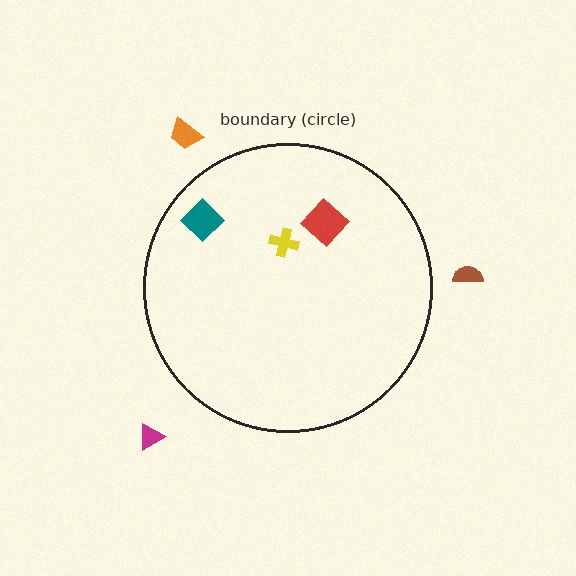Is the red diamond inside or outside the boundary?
Inside.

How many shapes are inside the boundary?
3 inside, 3 outside.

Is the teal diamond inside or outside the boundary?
Inside.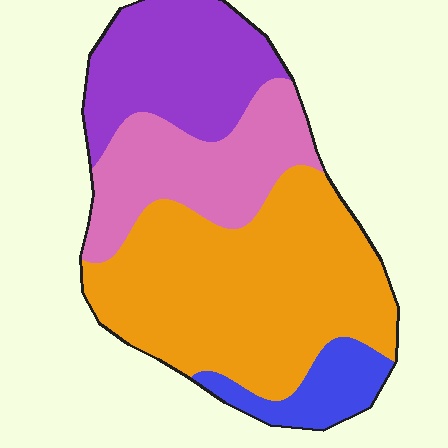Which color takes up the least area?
Blue, at roughly 10%.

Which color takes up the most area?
Orange, at roughly 45%.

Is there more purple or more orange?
Orange.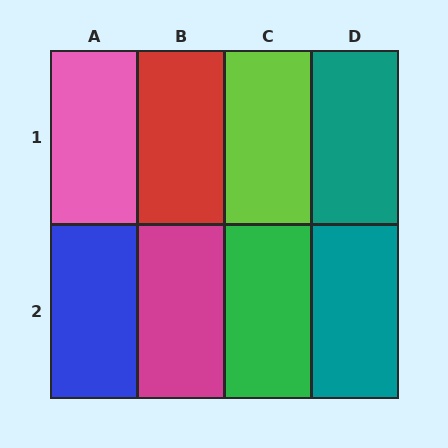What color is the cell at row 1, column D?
Teal.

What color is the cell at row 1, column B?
Red.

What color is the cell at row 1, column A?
Pink.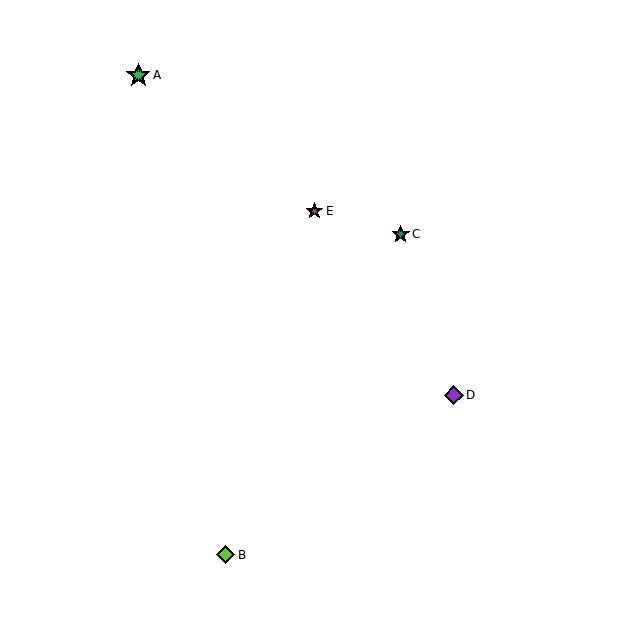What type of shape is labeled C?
Shape C is a teal star.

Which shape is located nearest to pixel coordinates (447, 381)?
The purple diamond (labeled D) at (454, 395) is nearest to that location.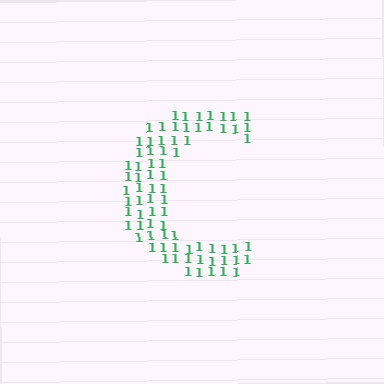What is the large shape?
The large shape is the letter C.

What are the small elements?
The small elements are digit 1's.